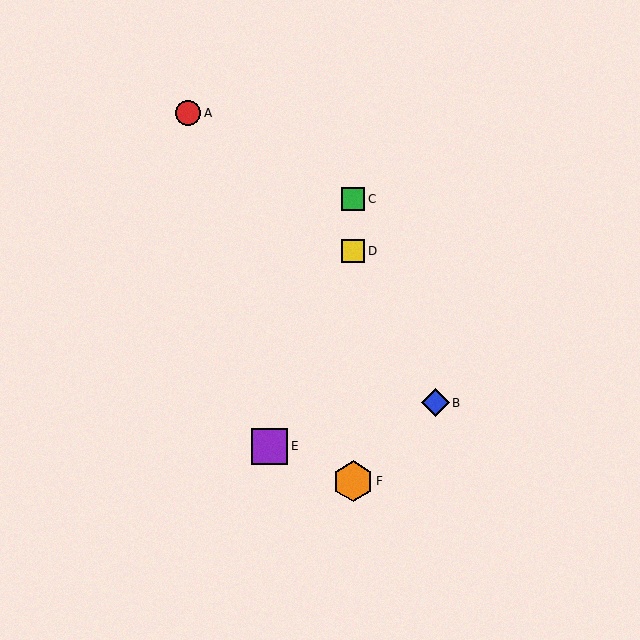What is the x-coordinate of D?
Object D is at x≈353.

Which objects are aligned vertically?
Objects C, D, F are aligned vertically.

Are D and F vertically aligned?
Yes, both are at x≈353.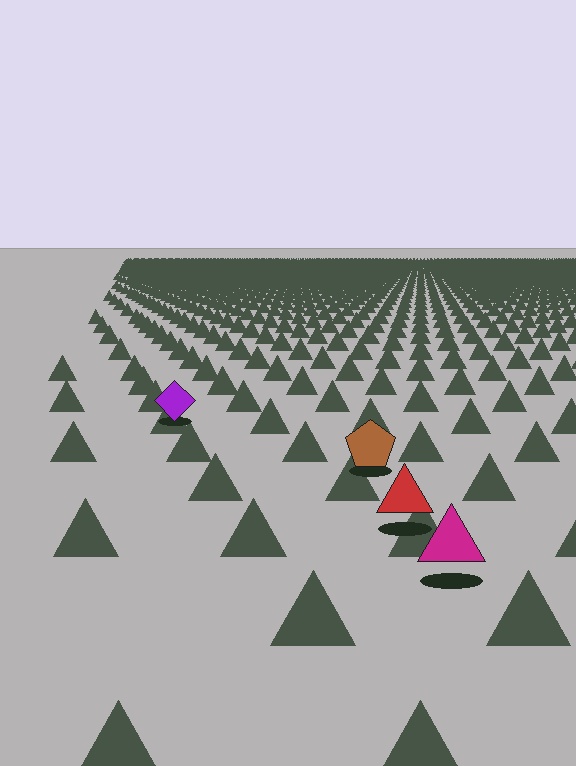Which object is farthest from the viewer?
The purple diamond is farthest from the viewer. It appears smaller and the ground texture around it is denser.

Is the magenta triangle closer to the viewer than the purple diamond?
Yes. The magenta triangle is closer — you can tell from the texture gradient: the ground texture is coarser near it.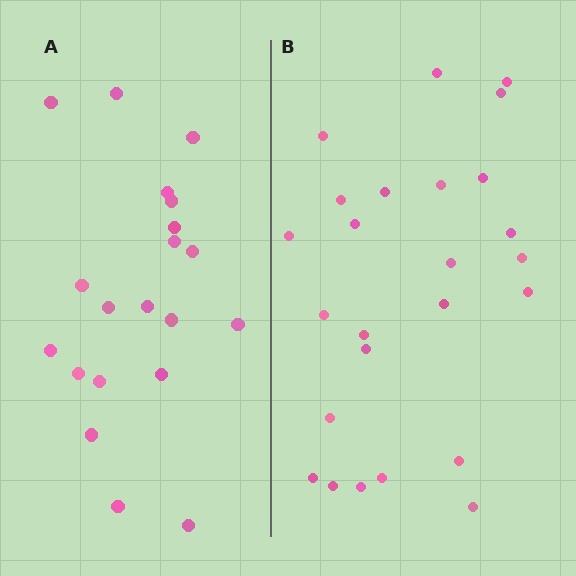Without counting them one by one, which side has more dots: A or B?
Region B (the right region) has more dots.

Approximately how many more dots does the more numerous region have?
Region B has about 5 more dots than region A.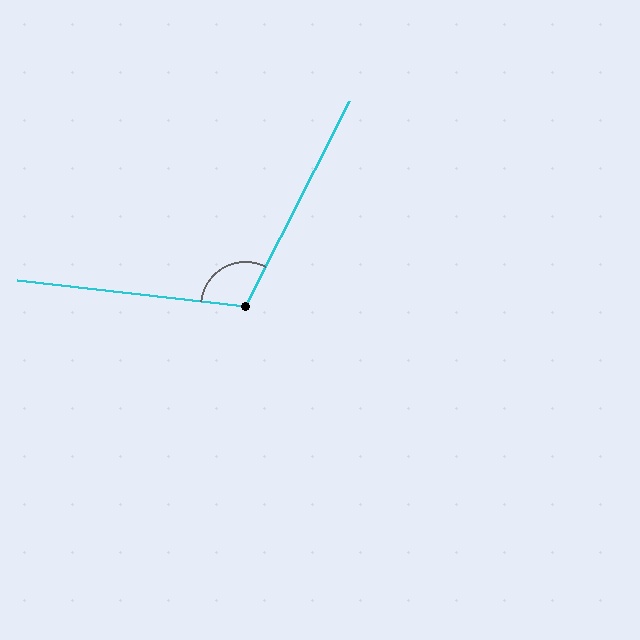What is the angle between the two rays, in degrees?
Approximately 111 degrees.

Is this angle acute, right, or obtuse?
It is obtuse.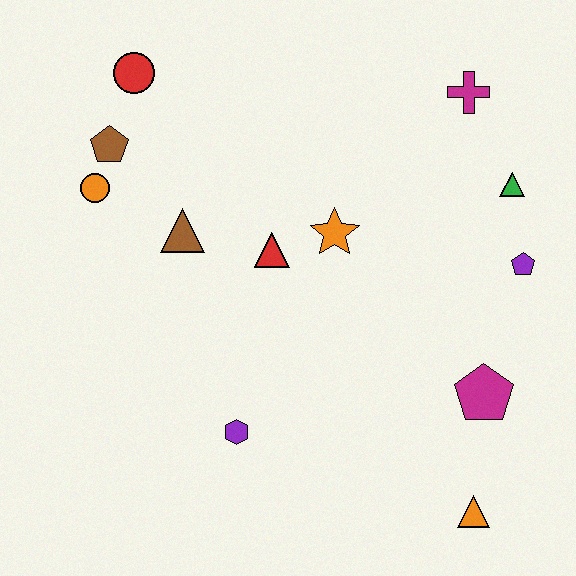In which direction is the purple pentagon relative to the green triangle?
The purple pentagon is below the green triangle.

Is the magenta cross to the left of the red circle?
No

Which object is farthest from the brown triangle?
The orange triangle is farthest from the brown triangle.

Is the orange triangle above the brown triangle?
No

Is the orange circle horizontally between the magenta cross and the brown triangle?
No